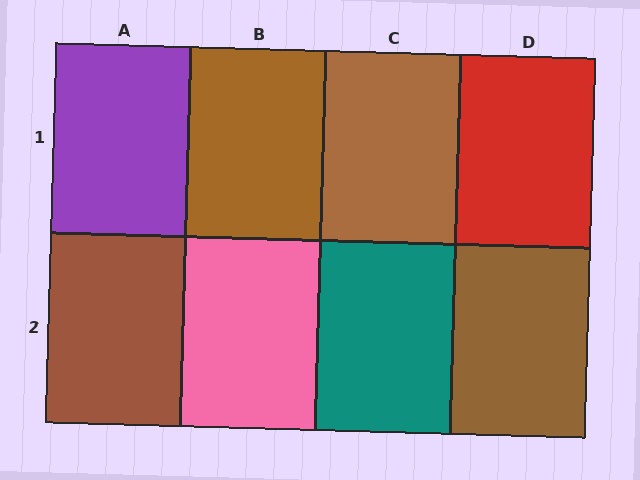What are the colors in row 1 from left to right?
Purple, brown, brown, red.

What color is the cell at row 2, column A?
Brown.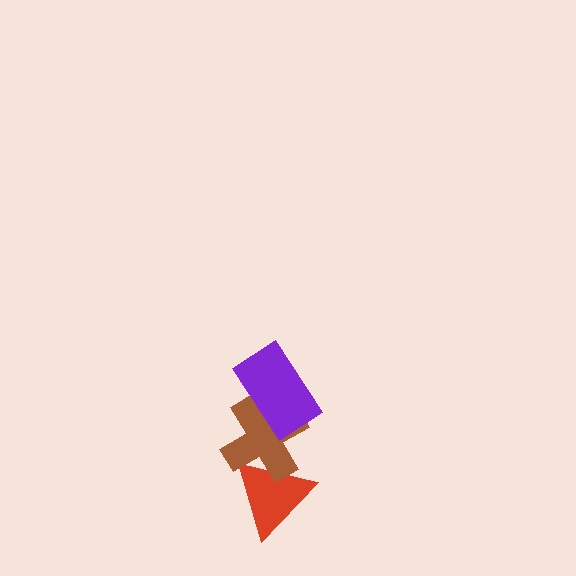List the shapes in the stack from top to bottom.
From top to bottom: the purple rectangle, the brown cross, the red triangle.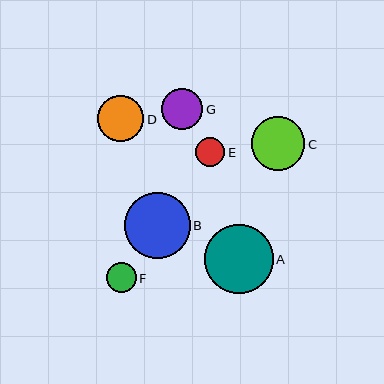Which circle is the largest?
Circle A is the largest with a size of approximately 69 pixels.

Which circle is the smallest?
Circle E is the smallest with a size of approximately 29 pixels.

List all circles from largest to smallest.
From largest to smallest: A, B, C, D, G, F, E.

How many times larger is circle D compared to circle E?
Circle D is approximately 1.6 times the size of circle E.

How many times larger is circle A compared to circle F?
Circle A is approximately 2.3 times the size of circle F.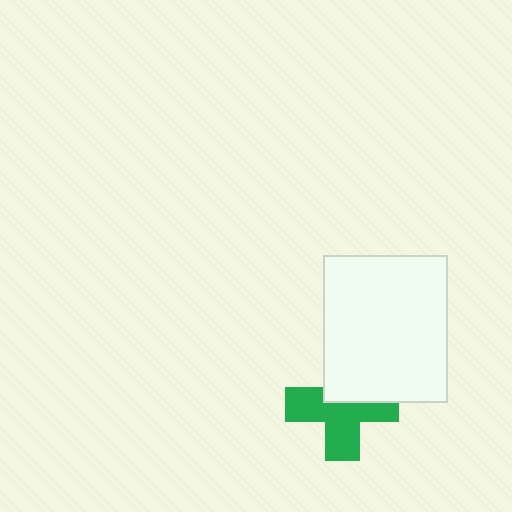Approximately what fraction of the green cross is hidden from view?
Roughly 39% of the green cross is hidden behind the white rectangle.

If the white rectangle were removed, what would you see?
You would see the complete green cross.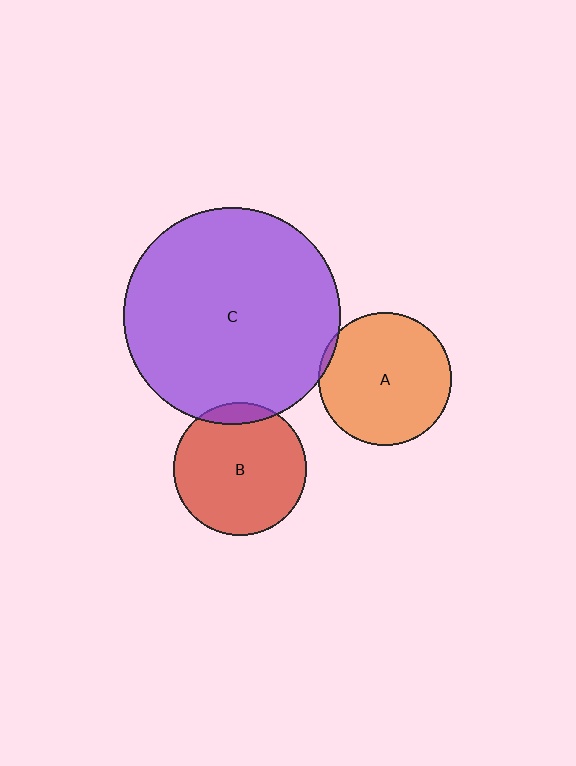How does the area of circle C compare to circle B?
Approximately 2.7 times.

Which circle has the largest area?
Circle C (purple).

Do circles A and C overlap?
Yes.